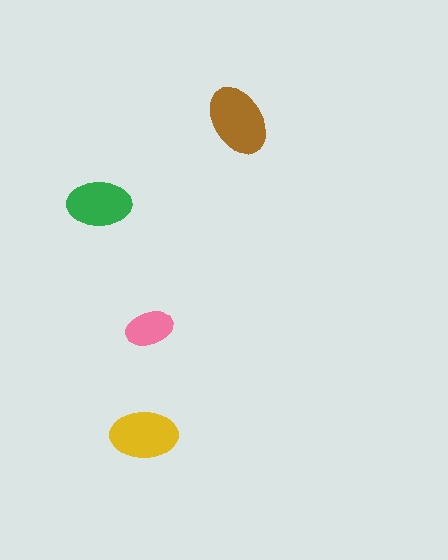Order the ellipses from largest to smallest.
the brown one, the yellow one, the green one, the pink one.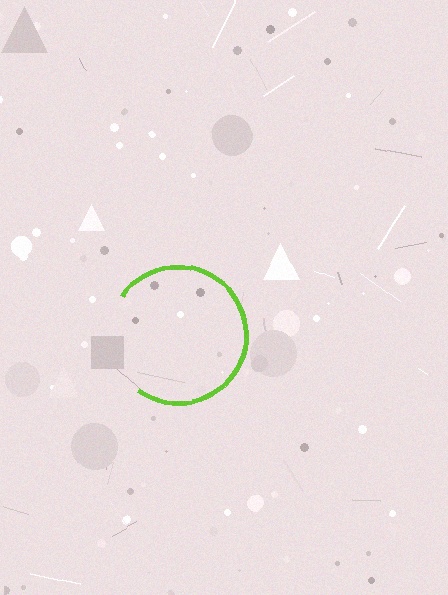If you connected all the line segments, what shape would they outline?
They would outline a circle.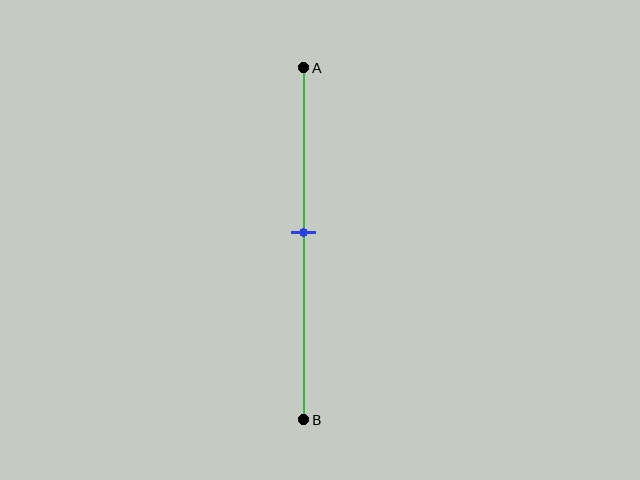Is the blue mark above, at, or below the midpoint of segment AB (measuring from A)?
The blue mark is above the midpoint of segment AB.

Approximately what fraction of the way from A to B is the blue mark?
The blue mark is approximately 45% of the way from A to B.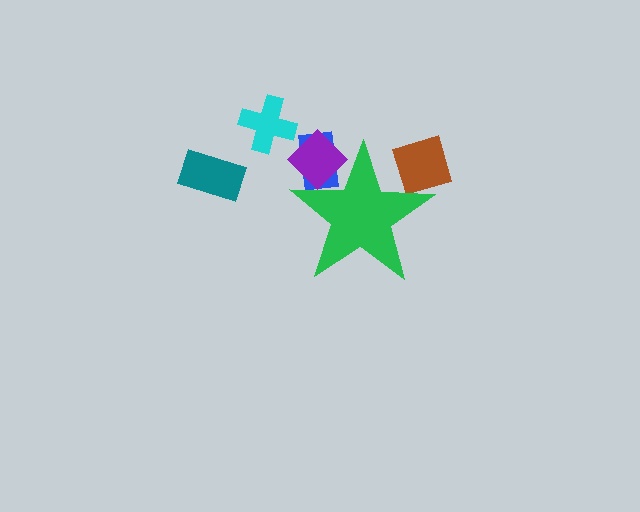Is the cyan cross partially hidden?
No, the cyan cross is fully visible.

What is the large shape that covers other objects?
A green star.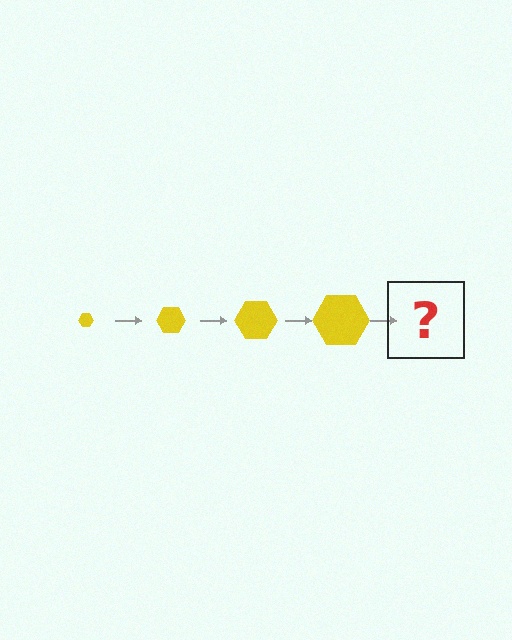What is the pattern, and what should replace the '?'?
The pattern is that the hexagon gets progressively larger each step. The '?' should be a yellow hexagon, larger than the previous one.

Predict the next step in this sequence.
The next step is a yellow hexagon, larger than the previous one.